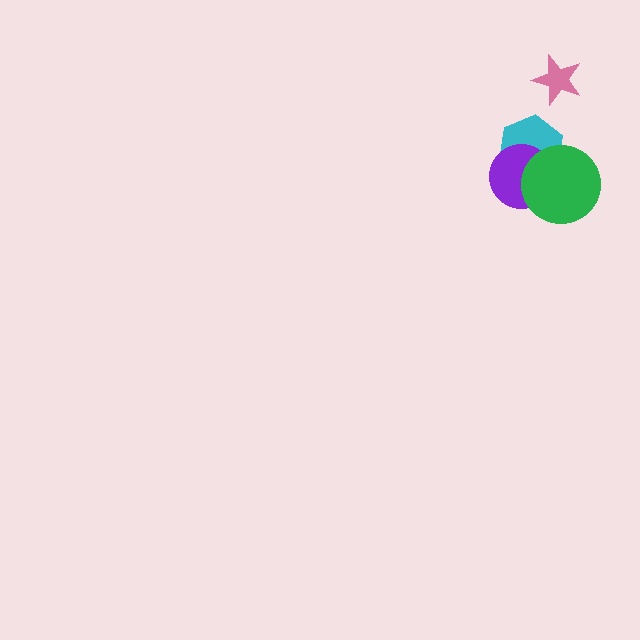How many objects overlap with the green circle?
2 objects overlap with the green circle.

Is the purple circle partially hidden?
Yes, it is partially covered by another shape.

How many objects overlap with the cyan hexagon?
2 objects overlap with the cyan hexagon.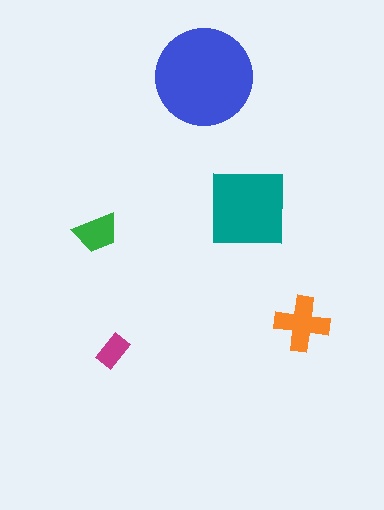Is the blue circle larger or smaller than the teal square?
Larger.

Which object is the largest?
The blue circle.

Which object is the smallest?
The magenta rectangle.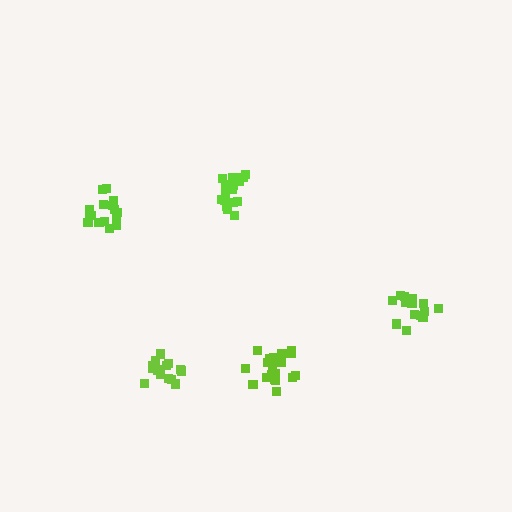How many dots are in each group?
Group 1: 17 dots, Group 2: 18 dots, Group 3: 16 dots, Group 4: 21 dots, Group 5: 15 dots (87 total).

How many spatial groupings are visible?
There are 5 spatial groupings.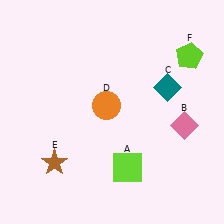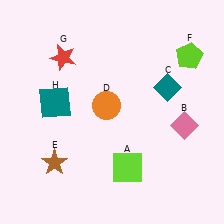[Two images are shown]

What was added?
A red star (G), a teal square (H) were added in Image 2.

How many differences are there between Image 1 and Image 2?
There are 2 differences between the two images.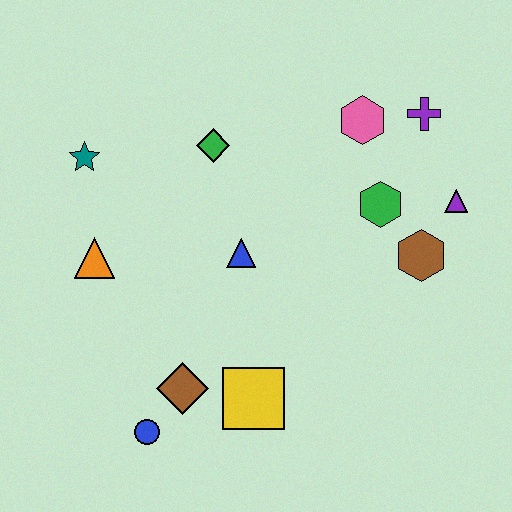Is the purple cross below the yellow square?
No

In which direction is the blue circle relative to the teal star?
The blue circle is below the teal star.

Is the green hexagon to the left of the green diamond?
No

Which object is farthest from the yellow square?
The purple cross is farthest from the yellow square.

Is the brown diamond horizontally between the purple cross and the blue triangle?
No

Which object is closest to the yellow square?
The brown diamond is closest to the yellow square.